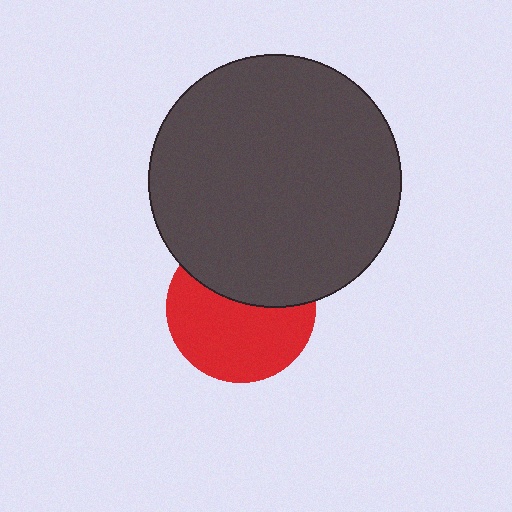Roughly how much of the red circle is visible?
About half of it is visible (roughly 60%).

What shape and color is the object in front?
The object in front is a dark gray circle.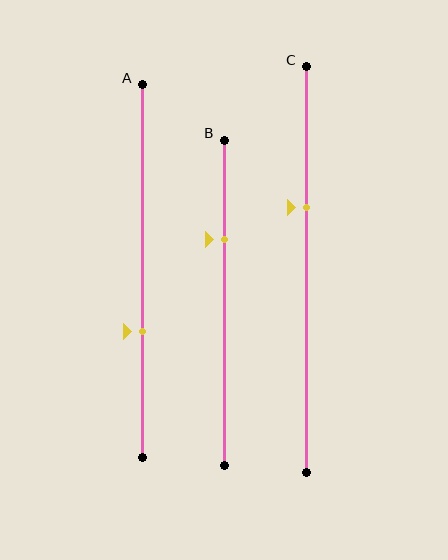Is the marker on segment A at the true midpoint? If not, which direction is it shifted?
No, the marker on segment A is shifted downward by about 16% of the segment length.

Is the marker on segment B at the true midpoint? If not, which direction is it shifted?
No, the marker on segment B is shifted upward by about 19% of the segment length.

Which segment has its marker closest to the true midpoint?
Segment C has its marker closest to the true midpoint.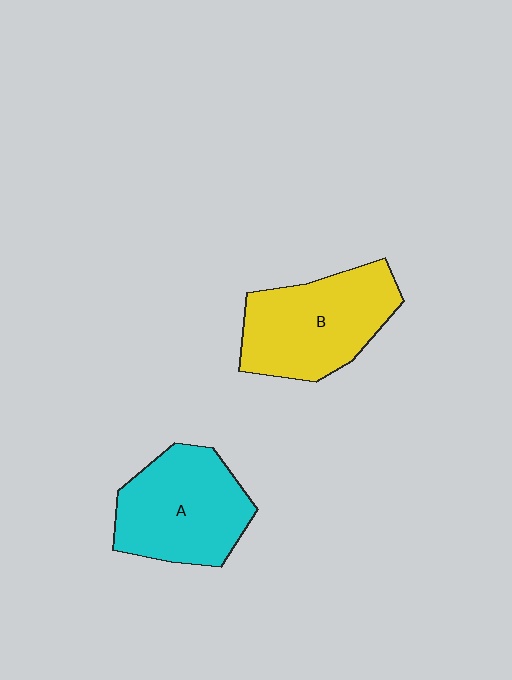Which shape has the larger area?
Shape B (yellow).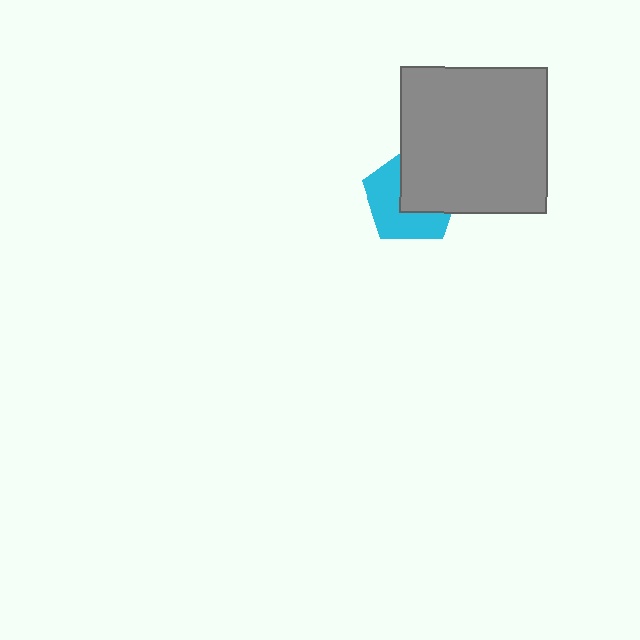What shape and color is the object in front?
The object in front is a gray square.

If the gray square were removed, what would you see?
You would see the complete cyan pentagon.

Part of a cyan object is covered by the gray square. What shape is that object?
It is a pentagon.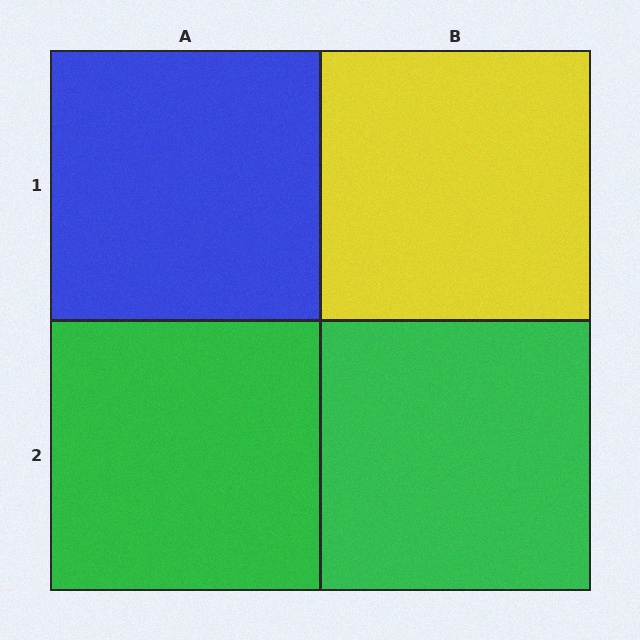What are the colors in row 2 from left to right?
Green, green.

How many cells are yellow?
1 cell is yellow.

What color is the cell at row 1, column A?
Blue.